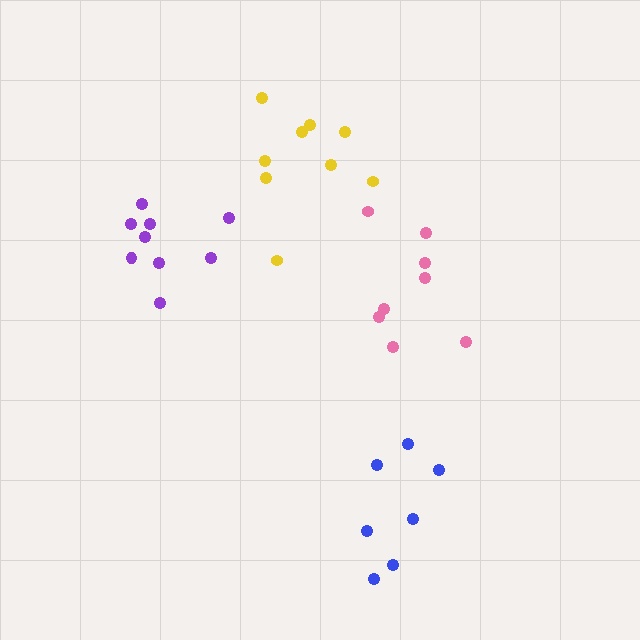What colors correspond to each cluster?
The clusters are colored: purple, blue, yellow, pink.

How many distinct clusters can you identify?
There are 4 distinct clusters.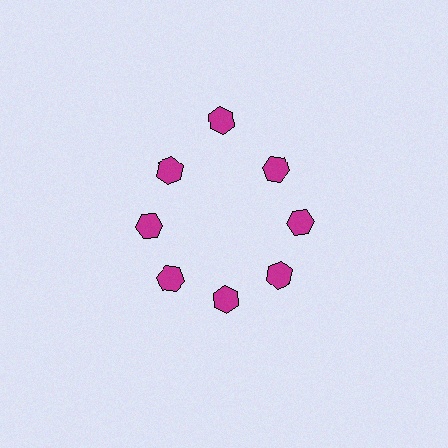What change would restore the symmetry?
The symmetry would be restored by moving it inward, back onto the ring so that all 8 hexagons sit at equal angles and equal distance from the center.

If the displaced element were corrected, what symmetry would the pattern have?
It would have 8-fold rotational symmetry — the pattern would map onto itself every 45 degrees.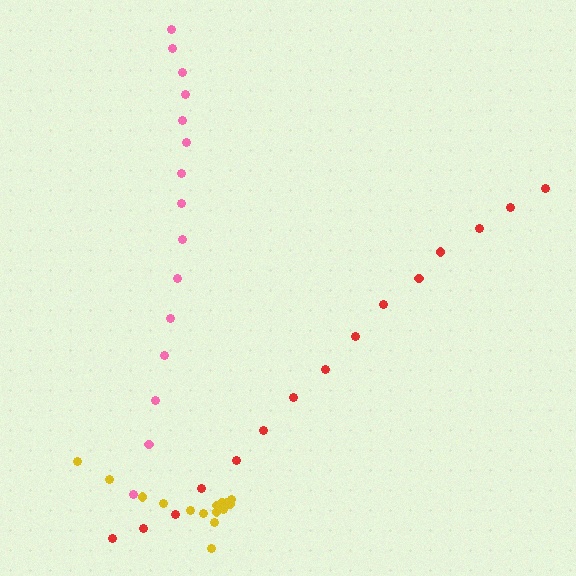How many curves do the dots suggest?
There are 3 distinct paths.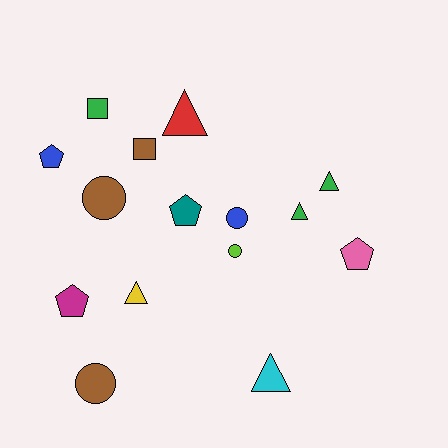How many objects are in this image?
There are 15 objects.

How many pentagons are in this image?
There are 4 pentagons.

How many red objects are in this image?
There is 1 red object.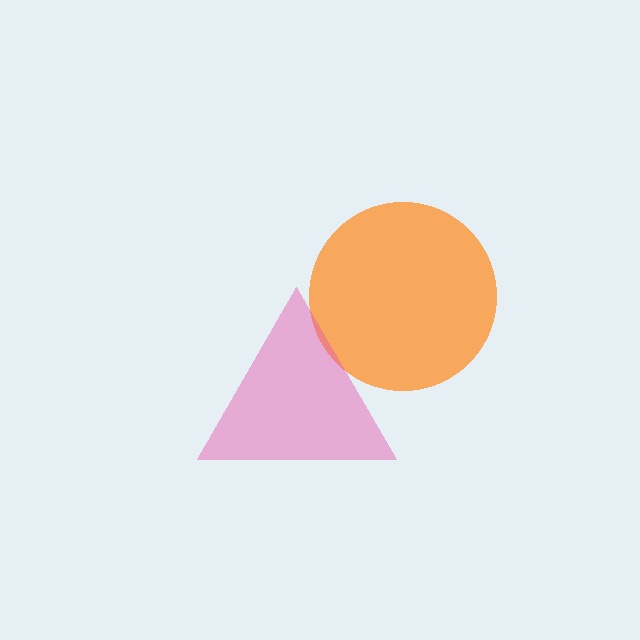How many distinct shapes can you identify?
There are 2 distinct shapes: an orange circle, a pink triangle.